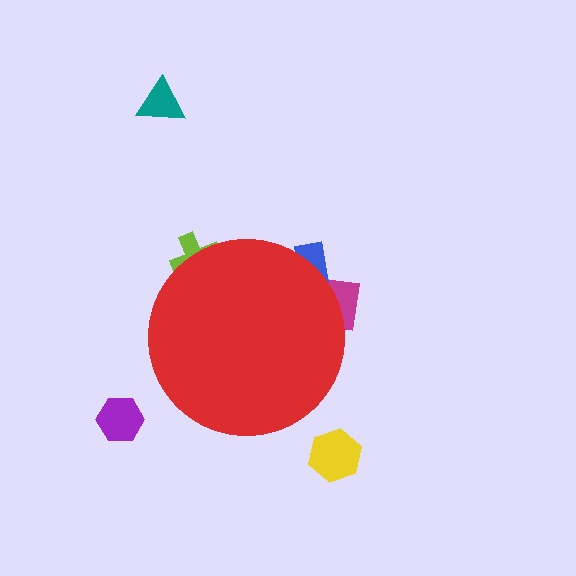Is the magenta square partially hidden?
Yes, the magenta square is partially hidden behind the red circle.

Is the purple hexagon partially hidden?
No, the purple hexagon is fully visible.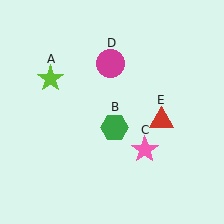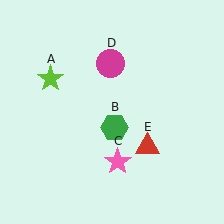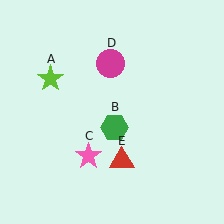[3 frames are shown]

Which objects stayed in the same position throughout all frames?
Lime star (object A) and green hexagon (object B) and magenta circle (object D) remained stationary.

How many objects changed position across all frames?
2 objects changed position: pink star (object C), red triangle (object E).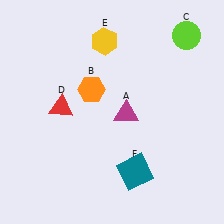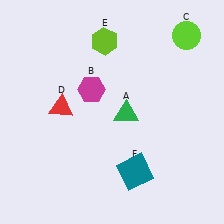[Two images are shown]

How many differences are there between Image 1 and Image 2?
There are 3 differences between the two images.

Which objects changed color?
A changed from magenta to green. B changed from orange to magenta. E changed from yellow to lime.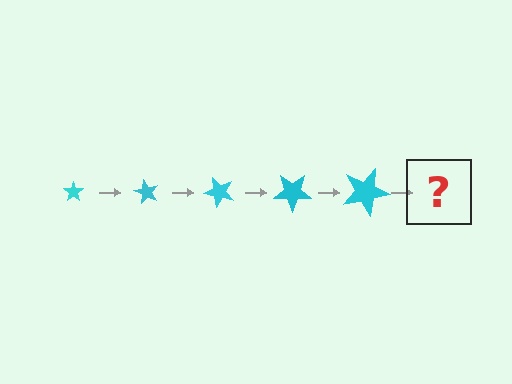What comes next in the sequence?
The next element should be a star, larger than the previous one and rotated 300 degrees from the start.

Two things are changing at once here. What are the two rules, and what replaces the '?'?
The two rules are that the star grows larger each step and it rotates 60 degrees each step. The '?' should be a star, larger than the previous one and rotated 300 degrees from the start.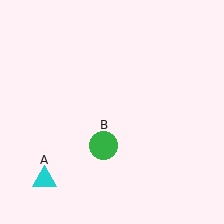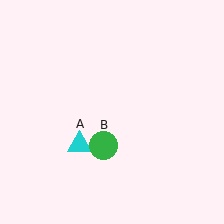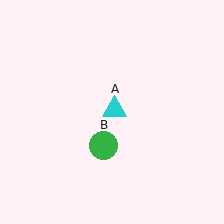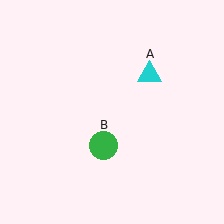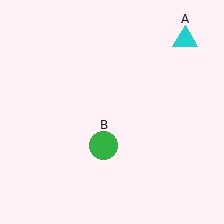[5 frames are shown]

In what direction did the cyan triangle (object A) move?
The cyan triangle (object A) moved up and to the right.